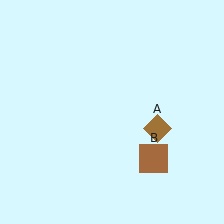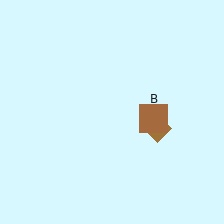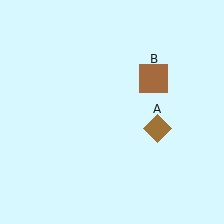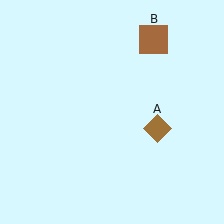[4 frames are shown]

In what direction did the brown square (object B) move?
The brown square (object B) moved up.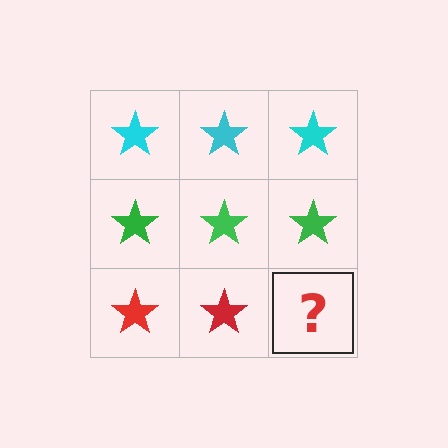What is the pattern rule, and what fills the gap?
The rule is that each row has a consistent color. The gap should be filled with a red star.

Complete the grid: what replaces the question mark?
The question mark should be replaced with a red star.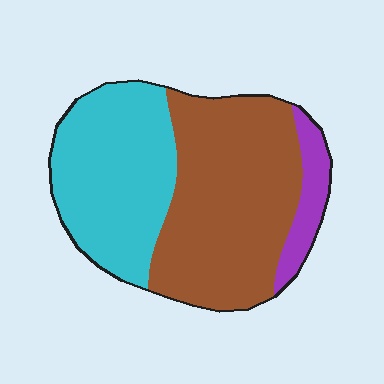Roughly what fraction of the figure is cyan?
Cyan takes up between a third and a half of the figure.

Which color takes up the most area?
Brown, at roughly 50%.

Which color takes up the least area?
Purple, at roughly 10%.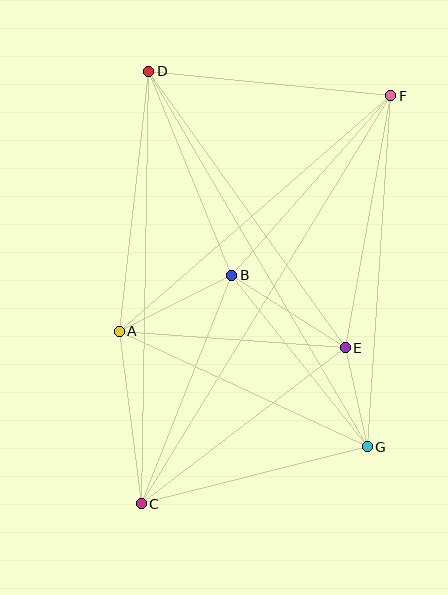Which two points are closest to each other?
Points E and G are closest to each other.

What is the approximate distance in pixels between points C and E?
The distance between C and E is approximately 257 pixels.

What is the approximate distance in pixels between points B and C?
The distance between B and C is approximately 246 pixels.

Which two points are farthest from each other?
Points C and F are farthest from each other.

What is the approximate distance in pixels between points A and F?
The distance between A and F is approximately 359 pixels.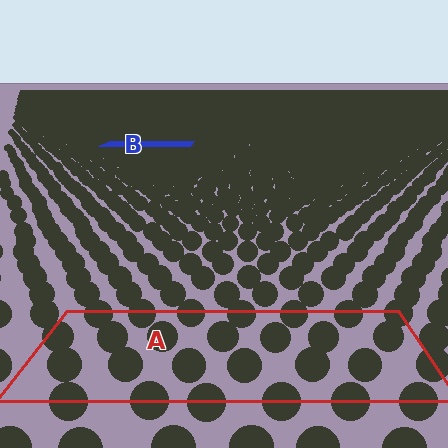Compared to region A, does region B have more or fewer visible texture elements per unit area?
Region B has more texture elements per unit area — they are packed more densely because it is farther away.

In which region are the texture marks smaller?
The texture marks are smaller in region B, because it is farther away.